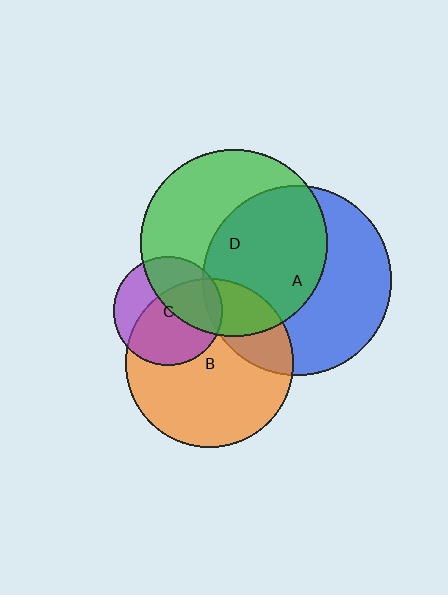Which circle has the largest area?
Circle A (blue).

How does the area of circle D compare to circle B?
Approximately 1.2 times.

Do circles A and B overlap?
Yes.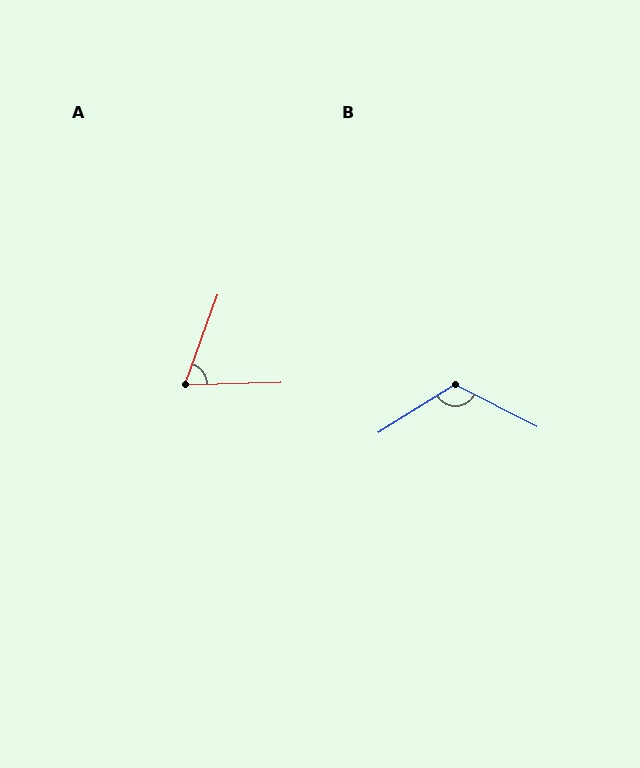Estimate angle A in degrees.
Approximately 68 degrees.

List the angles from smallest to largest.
A (68°), B (121°).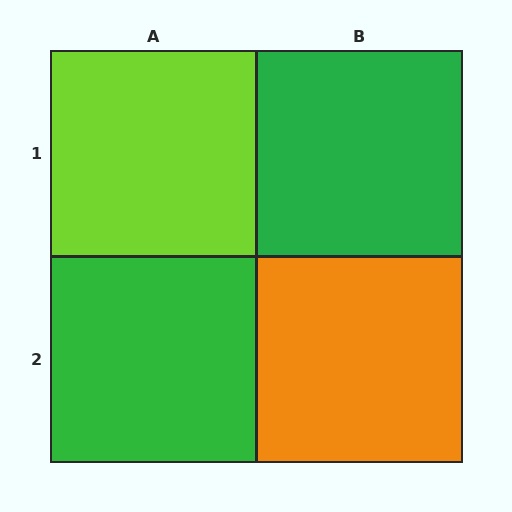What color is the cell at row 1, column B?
Green.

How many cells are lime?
1 cell is lime.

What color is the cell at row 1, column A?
Lime.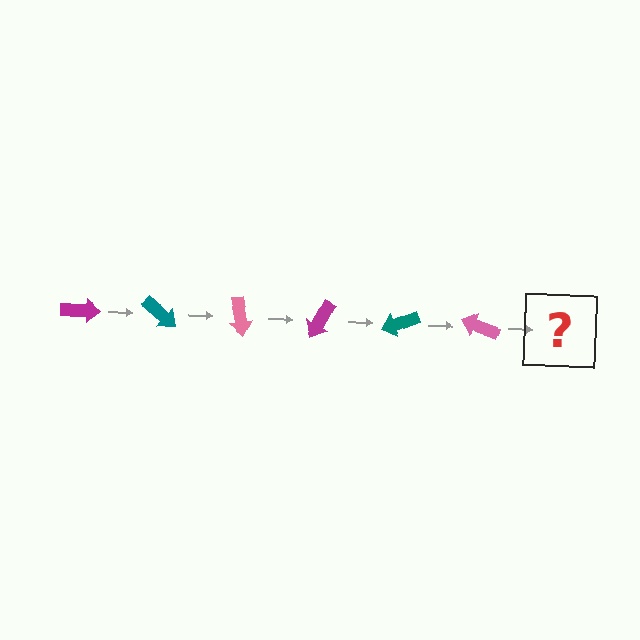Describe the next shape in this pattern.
It should be a magenta arrow, rotated 240 degrees from the start.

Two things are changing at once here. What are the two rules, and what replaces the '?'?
The two rules are that it rotates 40 degrees each step and the color cycles through magenta, teal, and pink. The '?' should be a magenta arrow, rotated 240 degrees from the start.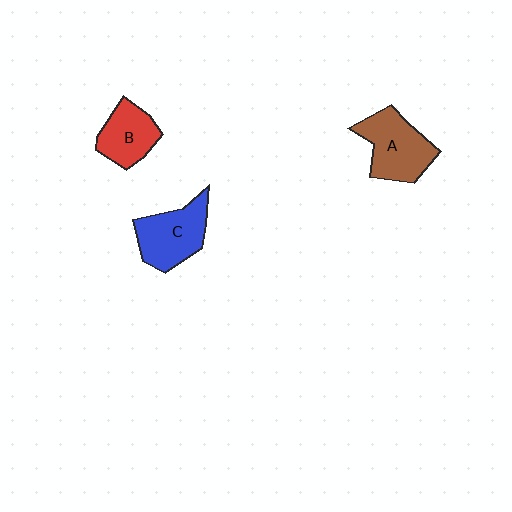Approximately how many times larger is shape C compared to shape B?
Approximately 1.3 times.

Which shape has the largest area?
Shape A (brown).